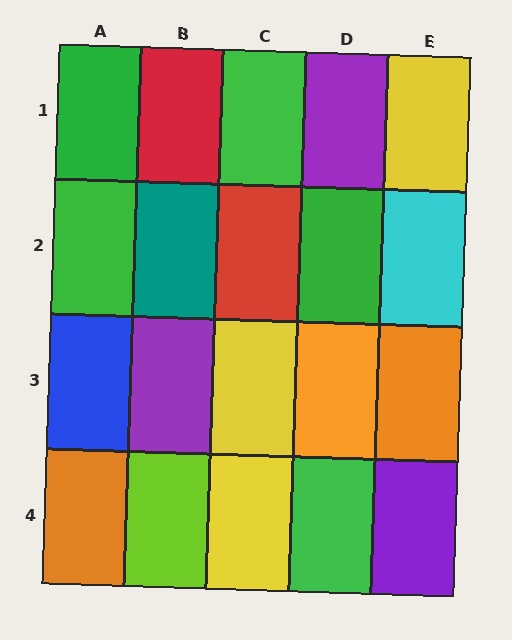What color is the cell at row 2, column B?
Teal.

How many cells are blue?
1 cell is blue.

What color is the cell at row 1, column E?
Yellow.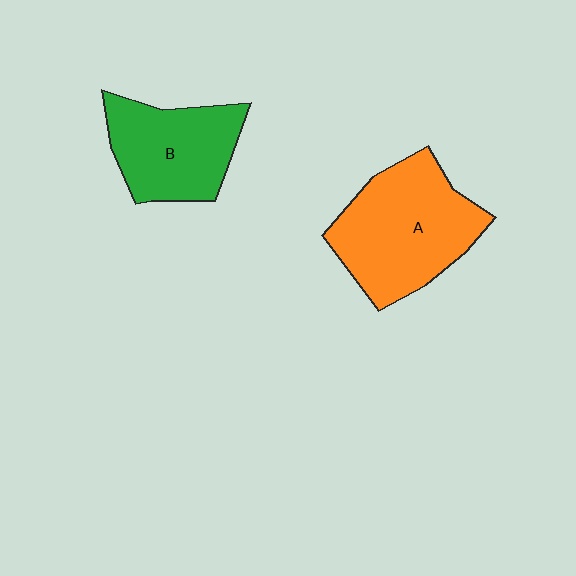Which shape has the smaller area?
Shape B (green).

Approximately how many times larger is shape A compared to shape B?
Approximately 1.3 times.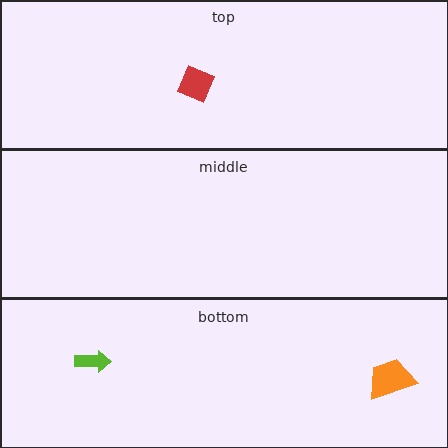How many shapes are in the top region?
1.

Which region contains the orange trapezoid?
The bottom region.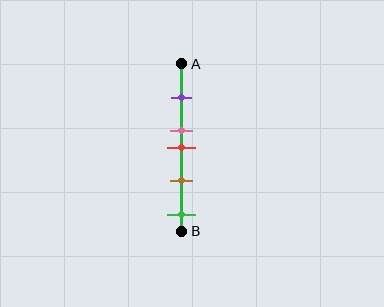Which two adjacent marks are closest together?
The pink and red marks are the closest adjacent pair.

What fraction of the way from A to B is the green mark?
The green mark is approximately 90% (0.9) of the way from A to B.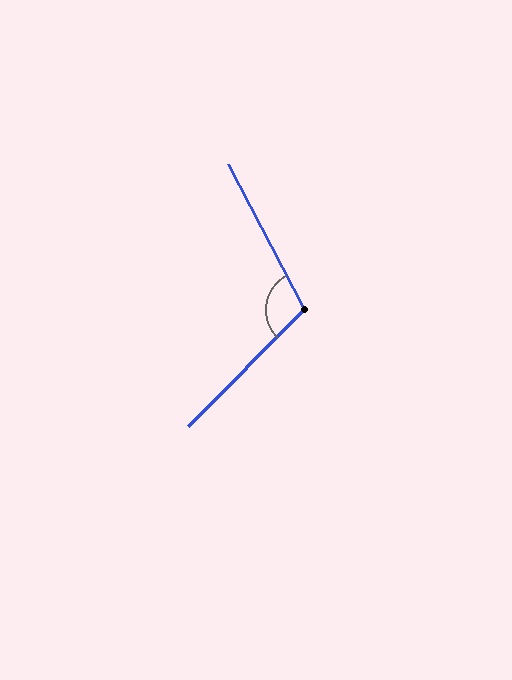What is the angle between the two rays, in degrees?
Approximately 107 degrees.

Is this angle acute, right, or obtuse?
It is obtuse.